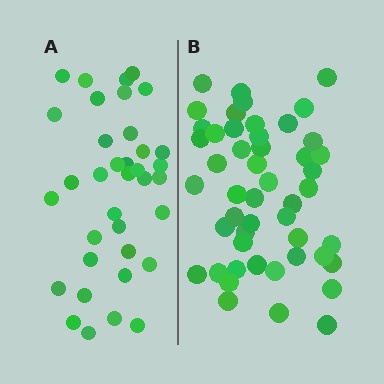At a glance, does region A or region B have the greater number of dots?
Region B (the right region) has more dots.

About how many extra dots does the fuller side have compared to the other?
Region B has approximately 15 more dots than region A.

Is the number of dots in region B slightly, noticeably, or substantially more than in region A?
Region B has noticeably more, but not dramatically so. The ratio is roughly 1.4 to 1.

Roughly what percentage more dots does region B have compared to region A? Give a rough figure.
About 35% more.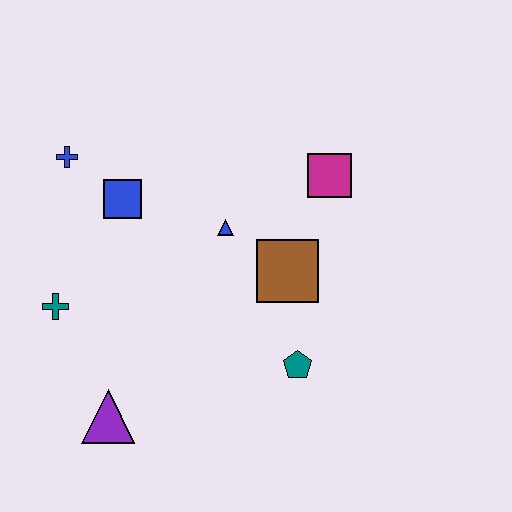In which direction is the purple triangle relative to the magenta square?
The purple triangle is below the magenta square.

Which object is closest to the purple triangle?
The teal cross is closest to the purple triangle.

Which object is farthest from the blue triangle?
The purple triangle is farthest from the blue triangle.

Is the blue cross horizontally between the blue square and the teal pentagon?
No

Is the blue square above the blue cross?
No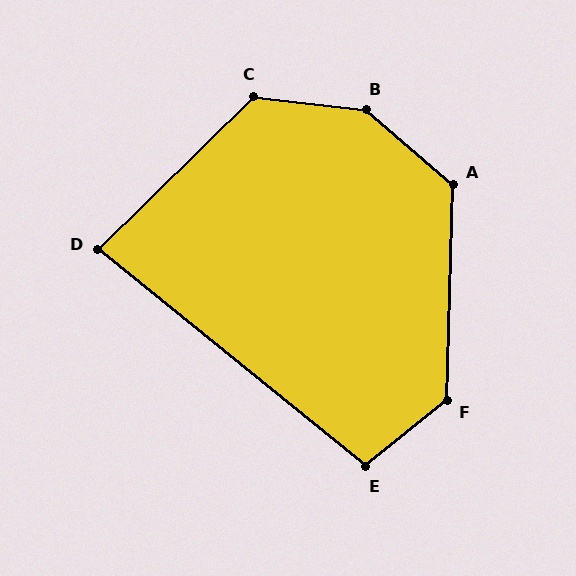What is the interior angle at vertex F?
Approximately 131 degrees (obtuse).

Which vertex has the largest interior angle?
B, at approximately 146 degrees.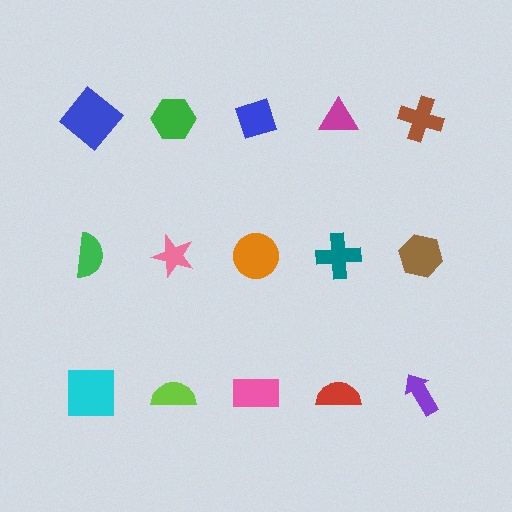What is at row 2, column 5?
A brown hexagon.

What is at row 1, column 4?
A magenta triangle.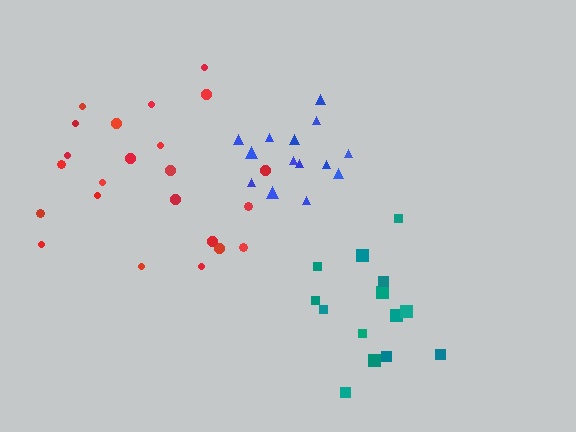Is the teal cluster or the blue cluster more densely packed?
Blue.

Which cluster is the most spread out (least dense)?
Red.